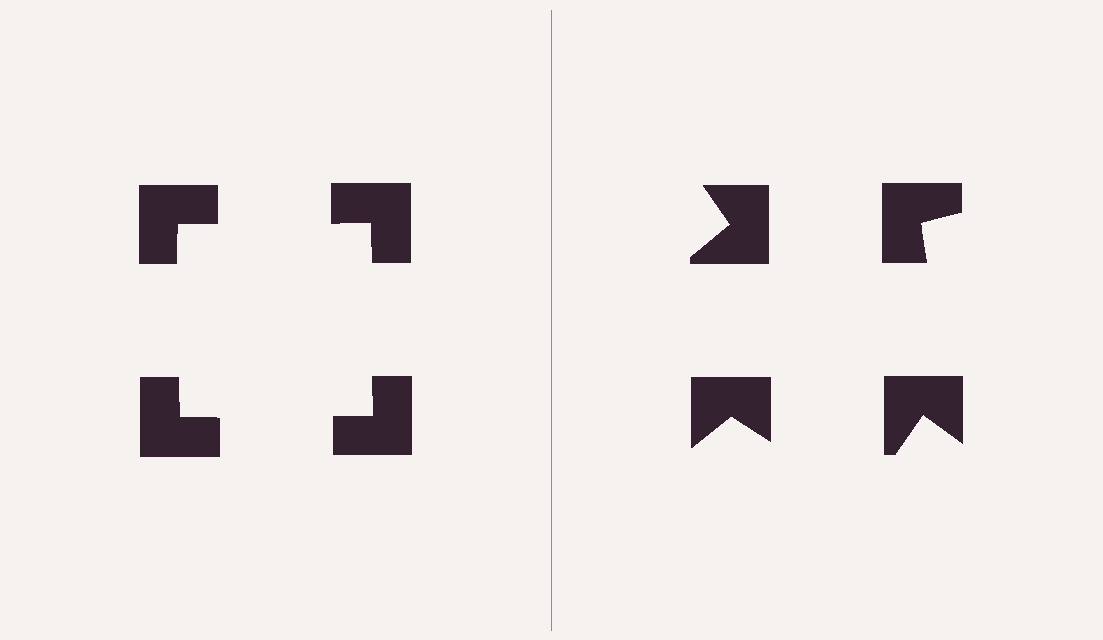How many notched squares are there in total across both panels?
8 — 4 on each side.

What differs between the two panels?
The notched squares are positioned identically on both sides; only the wedge orientations differ. On the left they align to a square; on the right they are misaligned.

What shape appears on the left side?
An illusory square.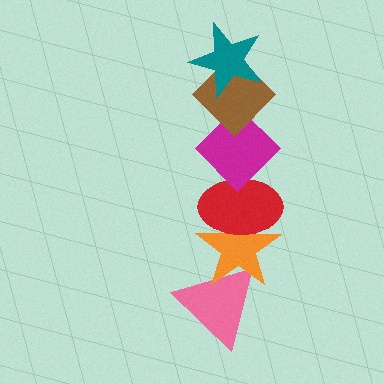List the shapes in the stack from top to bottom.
From top to bottom: the teal star, the brown diamond, the magenta diamond, the red ellipse, the orange star, the pink triangle.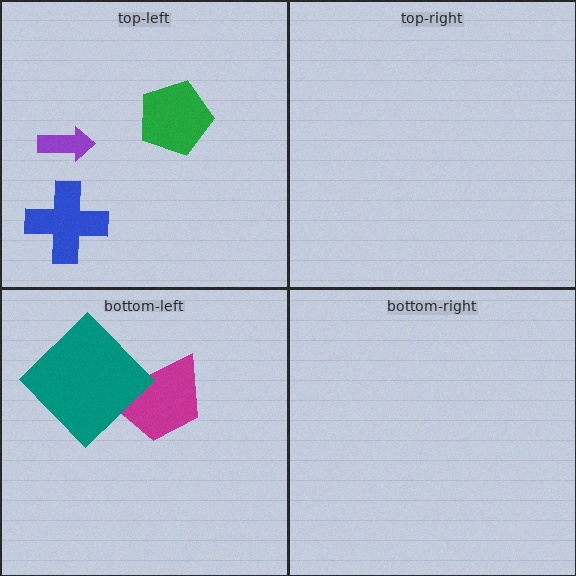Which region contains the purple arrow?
The top-left region.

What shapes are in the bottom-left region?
The magenta trapezoid, the teal diamond.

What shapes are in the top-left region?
The purple arrow, the green pentagon, the blue cross.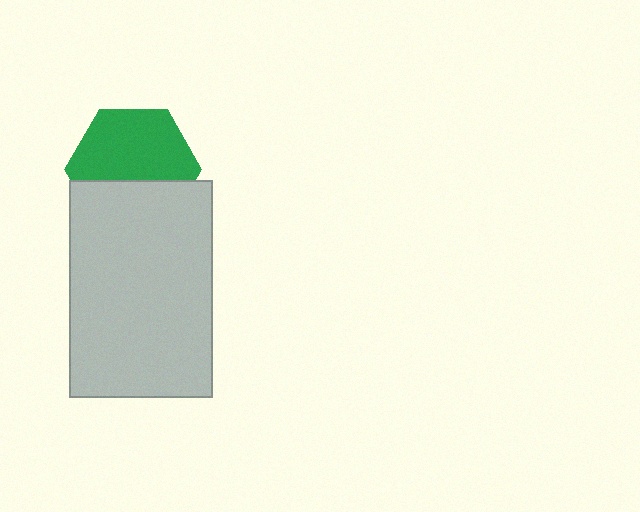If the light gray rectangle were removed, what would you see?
You would see the complete green hexagon.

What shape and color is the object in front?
The object in front is a light gray rectangle.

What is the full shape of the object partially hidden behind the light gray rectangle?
The partially hidden object is a green hexagon.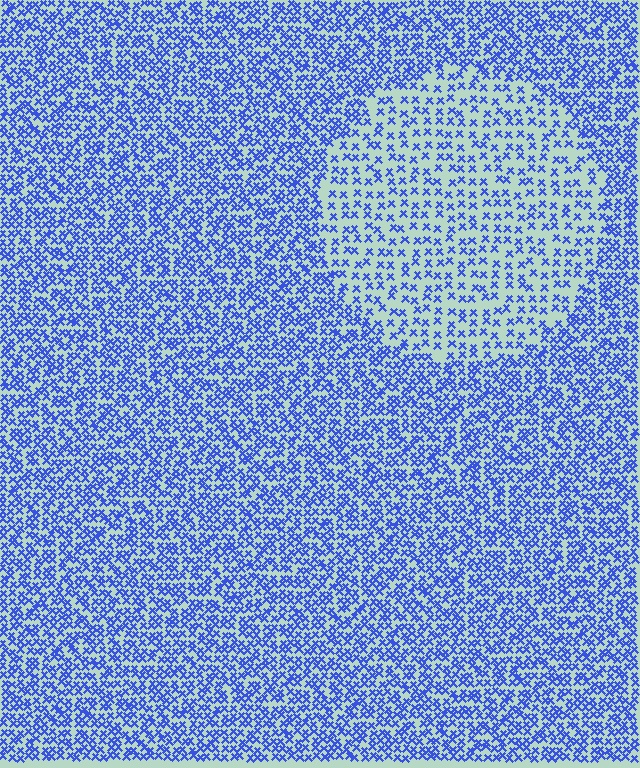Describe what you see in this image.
The image contains small blue elements arranged at two different densities. A circle-shaped region is visible where the elements are less densely packed than the surrounding area.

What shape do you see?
I see a circle.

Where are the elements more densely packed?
The elements are more densely packed outside the circle boundary.